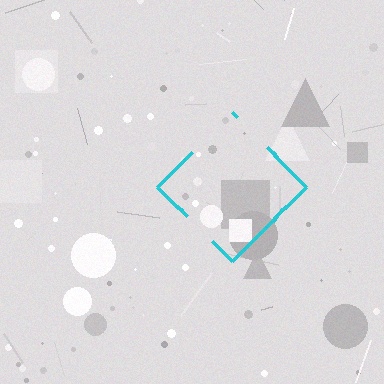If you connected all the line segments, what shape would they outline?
They would outline a diamond.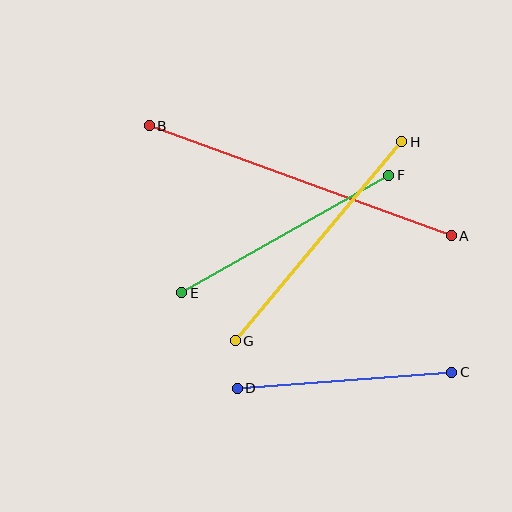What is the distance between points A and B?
The distance is approximately 321 pixels.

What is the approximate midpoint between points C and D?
The midpoint is at approximately (345, 380) pixels.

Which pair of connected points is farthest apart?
Points A and B are farthest apart.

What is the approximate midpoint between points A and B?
The midpoint is at approximately (300, 181) pixels.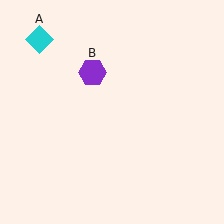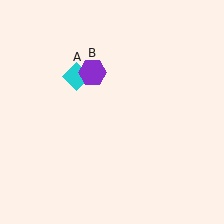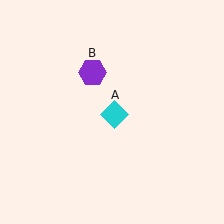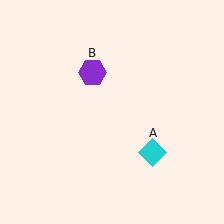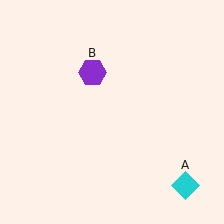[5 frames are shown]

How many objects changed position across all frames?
1 object changed position: cyan diamond (object A).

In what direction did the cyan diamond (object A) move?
The cyan diamond (object A) moved down and to the right.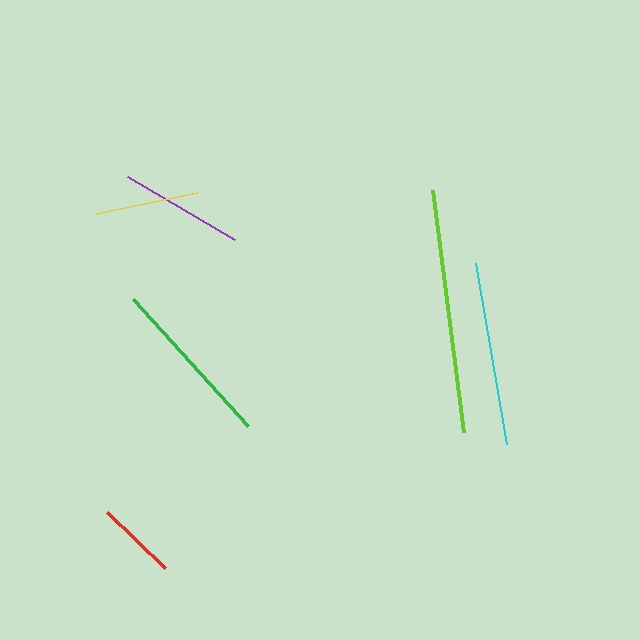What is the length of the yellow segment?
The yellow segment is approximately 103 pixels long.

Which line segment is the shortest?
The red line is the shortest at approximately 81 pixels.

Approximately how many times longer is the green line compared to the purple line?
The green line is approximately 1.4 times the length of the purple line.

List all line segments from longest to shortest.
From longest to shortest: lime, cyan, green, purple, yellow, red.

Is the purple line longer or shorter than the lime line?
The lime line is longer than the purple line.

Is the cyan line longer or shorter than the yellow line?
The cyan line is longer than the yellow line.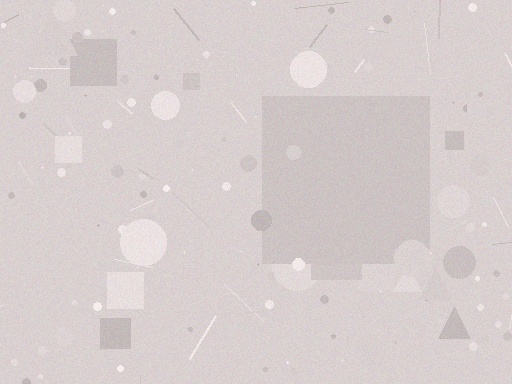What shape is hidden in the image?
A square is hidden in the image.